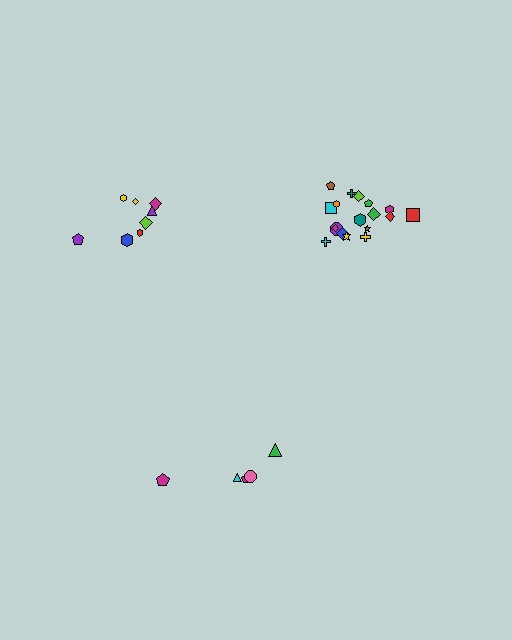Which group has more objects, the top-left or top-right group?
The top-right group.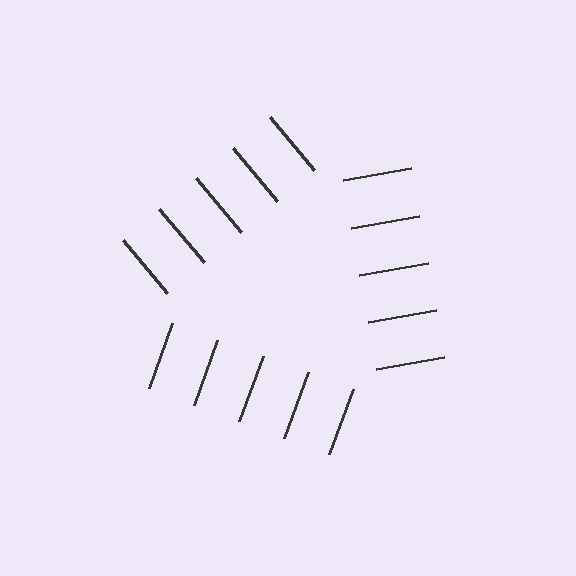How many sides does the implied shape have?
3 sides — the line-ends trace a triangle.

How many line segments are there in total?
15 — 5 along each of the 3 edges.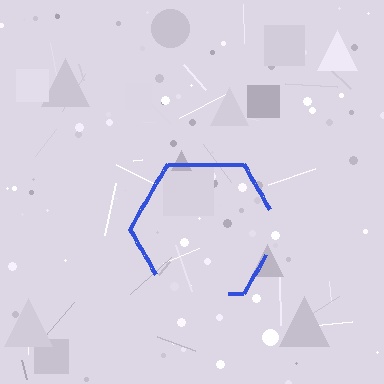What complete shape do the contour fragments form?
The contour fragments form a hexagon.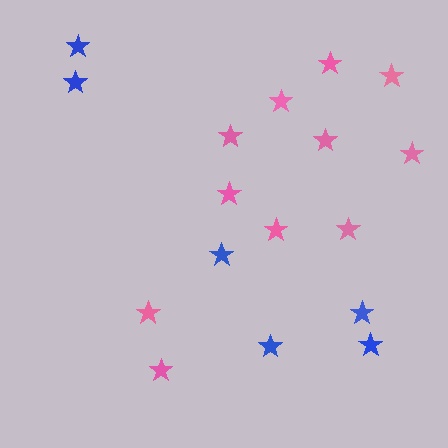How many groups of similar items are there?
There are 2 groups: one group of pink stars (11) and one group of blue stars (6).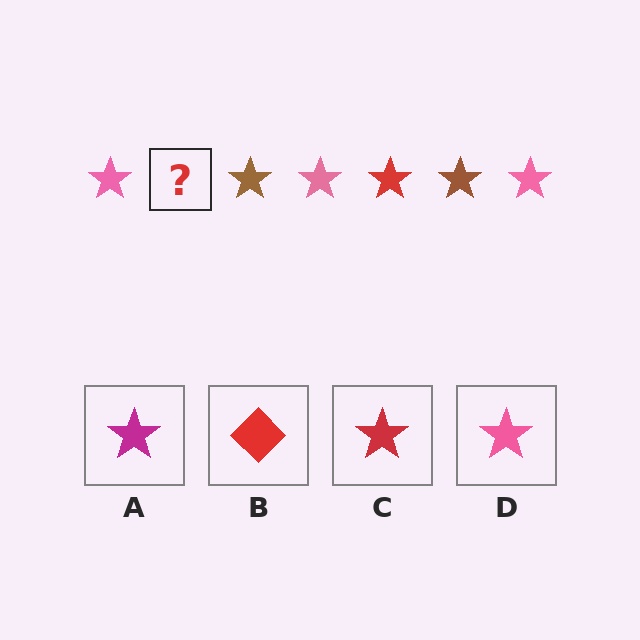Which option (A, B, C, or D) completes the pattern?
C.